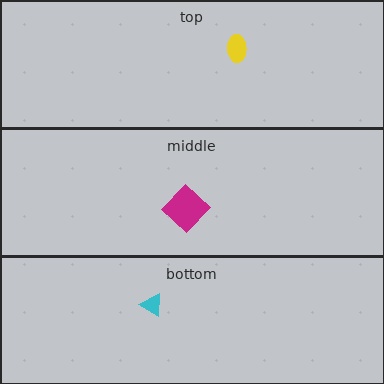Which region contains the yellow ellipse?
The top region.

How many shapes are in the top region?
1.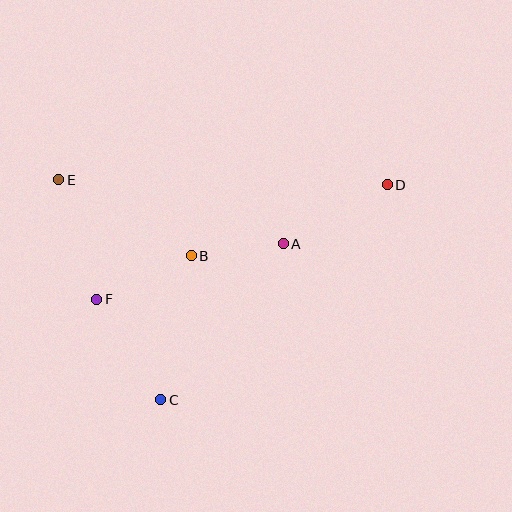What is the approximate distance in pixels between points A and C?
The distance between A and C is approximately 199 pixels.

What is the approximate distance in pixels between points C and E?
The distance between C and E is approximately 242 pixels.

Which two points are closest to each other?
Points A and B are closest to each other.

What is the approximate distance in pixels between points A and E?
The distance between A and E is approximately 234 pixels.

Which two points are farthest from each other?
Points D and E are farthest from each other.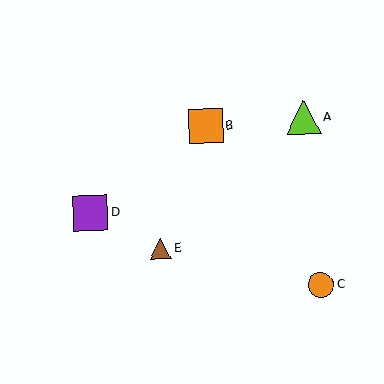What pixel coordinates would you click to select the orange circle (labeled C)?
Click at (321, 285) to select the orange circle C.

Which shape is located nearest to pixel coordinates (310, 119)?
The lime triangle (labeled A) at (303, 117) is nearest to that location.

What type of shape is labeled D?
Shape D is a purple square.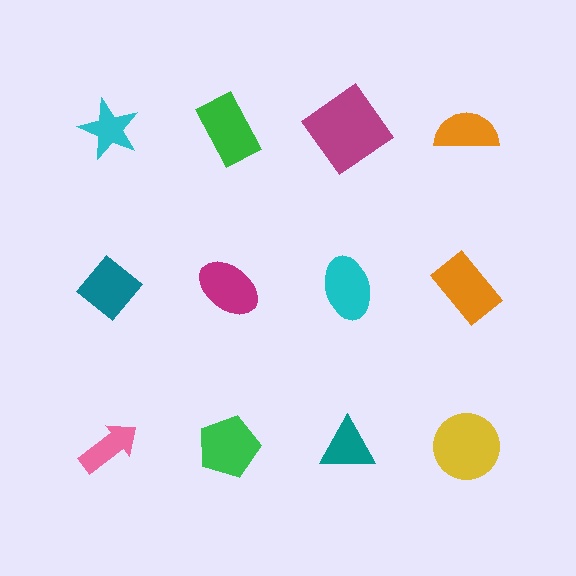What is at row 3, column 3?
A teal triangle.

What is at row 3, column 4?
A yellow circle.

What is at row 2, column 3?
A cyan ellipse.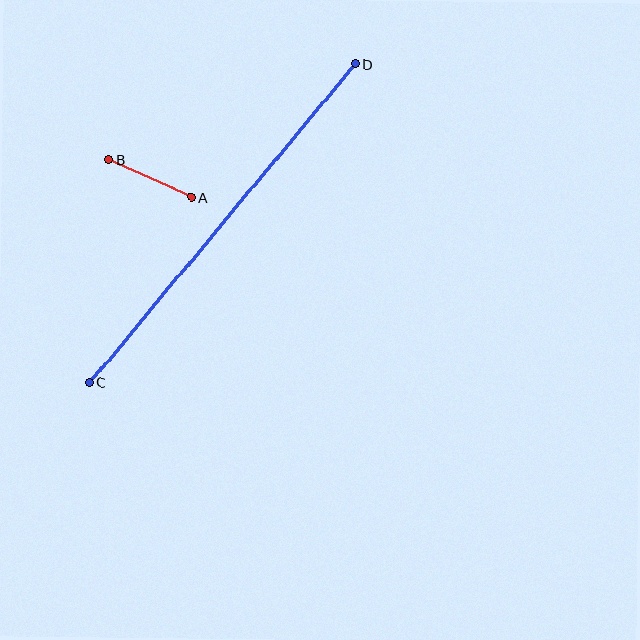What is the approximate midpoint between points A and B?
The midpoint is at approximately (150, 178) pixels.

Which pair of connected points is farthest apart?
Points C and D are farthest apart.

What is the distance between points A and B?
The distance is approximately 91 pixels.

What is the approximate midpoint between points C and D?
The midpoint is at approximately (222, 224) pixels.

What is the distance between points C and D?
The distance is approximately 415 pixels.